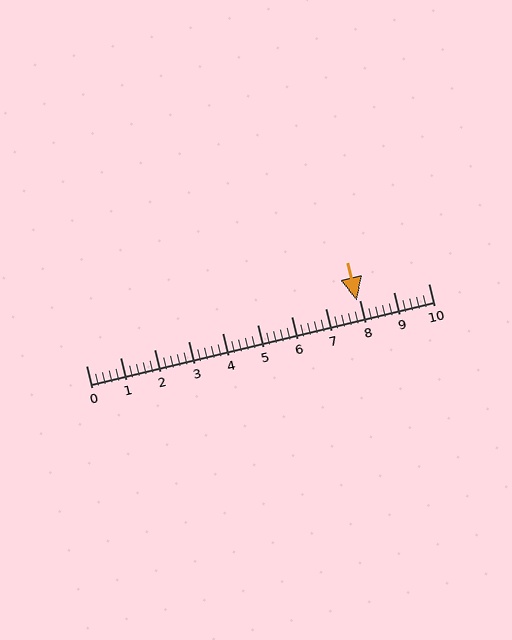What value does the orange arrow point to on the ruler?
The orange arrow points to approximately 7.9.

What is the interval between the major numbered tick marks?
The major tick marks are spaced 1 units apart.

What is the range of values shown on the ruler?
The ruler shows values from 0 to 10.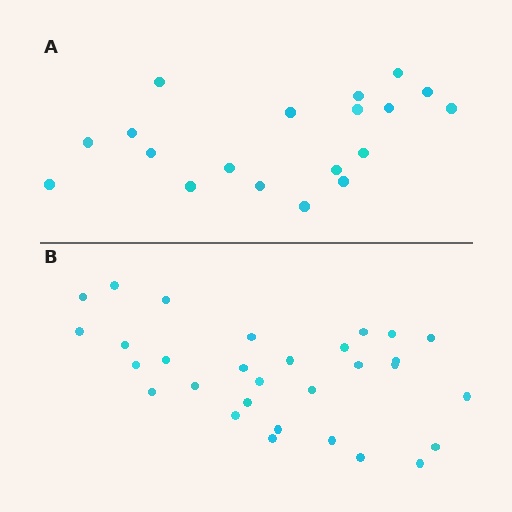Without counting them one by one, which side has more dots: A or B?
Region B (the bottom region) has more dots.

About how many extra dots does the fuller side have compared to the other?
Region B has roughly 12 or so more dots than region A.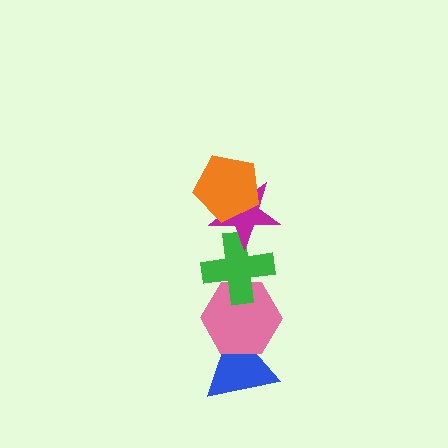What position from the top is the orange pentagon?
The orange pentagon is 1st from the top.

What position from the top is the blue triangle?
The blue triangle is 5th from the top.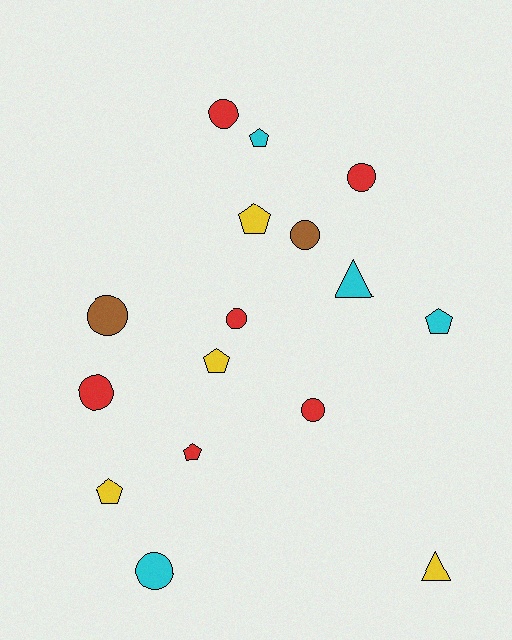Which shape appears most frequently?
Circle, with 8 objects.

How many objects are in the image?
There are 16 objects.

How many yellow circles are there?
There are no yellow circles.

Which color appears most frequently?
Red, with 6 objects.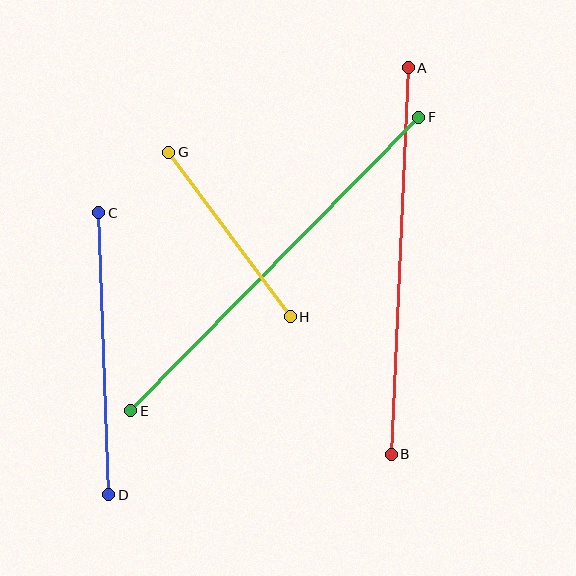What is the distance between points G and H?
The distance is approximately 205 pixels.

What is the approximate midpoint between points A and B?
The midpoint is at approximately (400, 261) pixels.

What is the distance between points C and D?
The distance is approximately 282 pixels.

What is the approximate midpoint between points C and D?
The midpoint is at approximately (104, 354) pixels.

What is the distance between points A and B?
The distance is approximately 387 pixels.